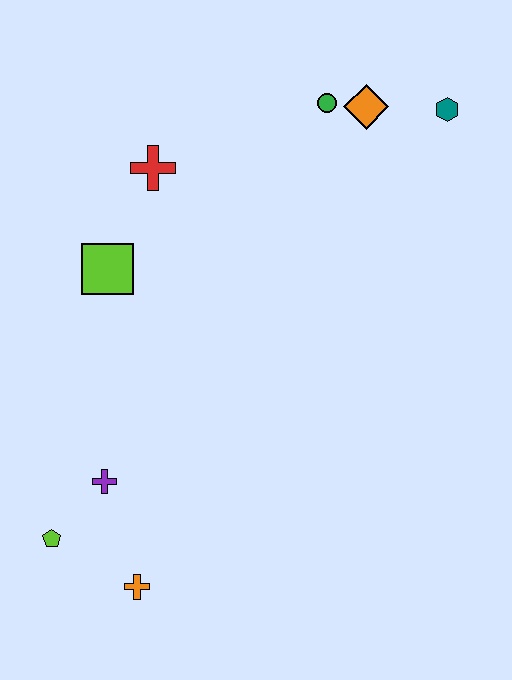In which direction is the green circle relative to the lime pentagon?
The green circle is above the lime pentagon.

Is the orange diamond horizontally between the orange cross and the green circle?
No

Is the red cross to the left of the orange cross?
No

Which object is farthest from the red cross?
The orange cross is farthest from the red cross.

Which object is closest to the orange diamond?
The green circle is closest to the orange diamond.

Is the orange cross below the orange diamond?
Yes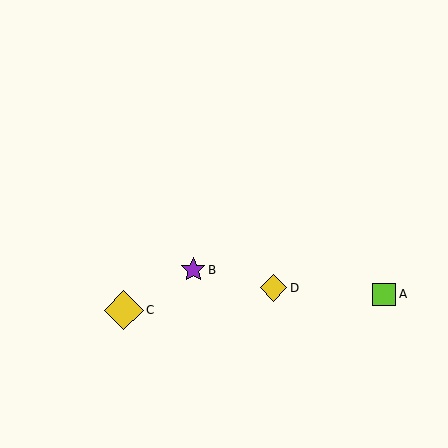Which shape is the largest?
The yellow diamond (labeled C) is the largest.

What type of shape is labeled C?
Shape C is a yellow diamond.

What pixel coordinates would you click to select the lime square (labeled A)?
Click at (384, 294) to select the lime square A.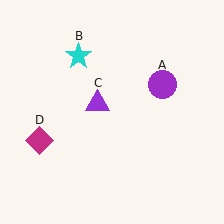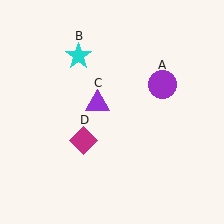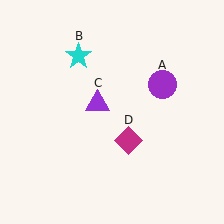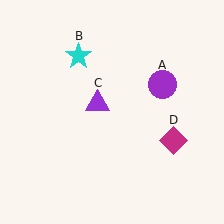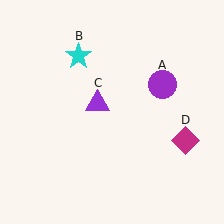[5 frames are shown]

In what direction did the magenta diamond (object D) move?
The magenta diamond (object D) moved right.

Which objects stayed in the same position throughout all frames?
Purple circle (object A) and cyan star (object B) and purple triangle (object C) remained stationary.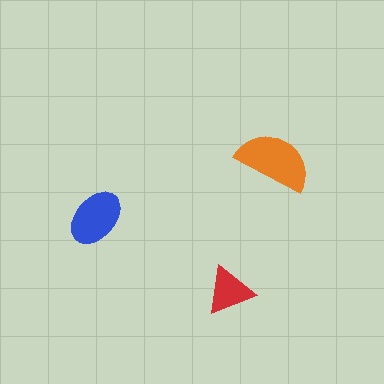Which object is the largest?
The orange semicircle.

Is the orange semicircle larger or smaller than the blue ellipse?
Larger.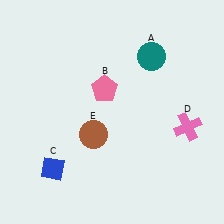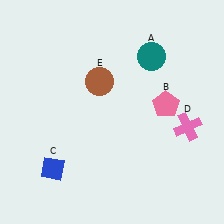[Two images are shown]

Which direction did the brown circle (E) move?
The brown circle (E) moved up.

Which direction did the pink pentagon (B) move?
The pink pentagon (B) moved right.